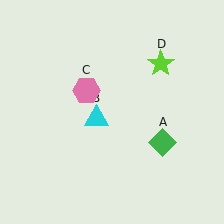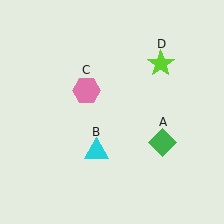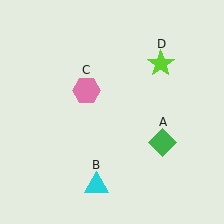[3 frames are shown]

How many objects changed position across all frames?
1 object changed position: cyan triangle (object B).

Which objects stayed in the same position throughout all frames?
Green diamond (object A) and pink hexagon (object C) and lime star (object D) remained stationary.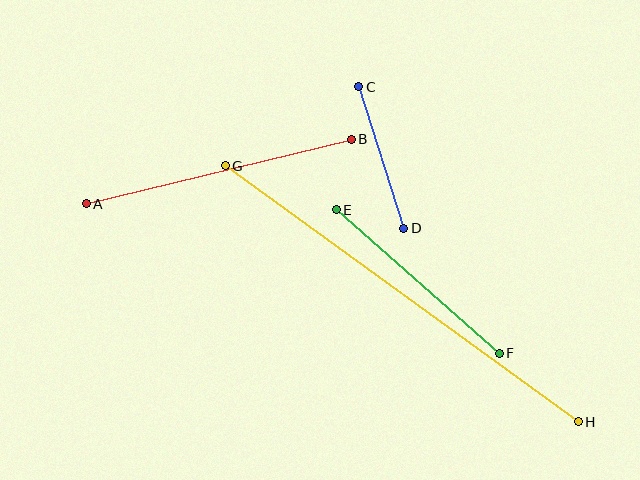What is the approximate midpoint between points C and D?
The midpoint is at approximately (381, 158) pixels.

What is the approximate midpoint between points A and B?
The midpoint is at approximately (219, 172) pixels.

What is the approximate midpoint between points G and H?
The midpoint is at approximately (402, 294) pixels.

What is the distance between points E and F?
The distance is approximately 217 pixels.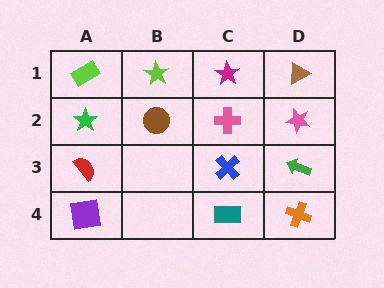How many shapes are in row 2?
4 shapes.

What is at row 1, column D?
A brown triangle.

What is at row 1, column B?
A lime star.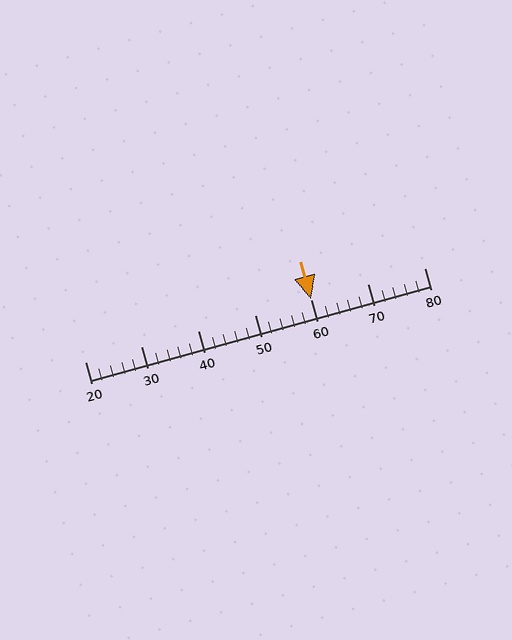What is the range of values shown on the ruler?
The ruler shows values from 20 to 80.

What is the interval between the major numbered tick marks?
The major tick marks are spaced 10 units apart.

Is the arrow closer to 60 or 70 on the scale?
The arrow is closer to 60.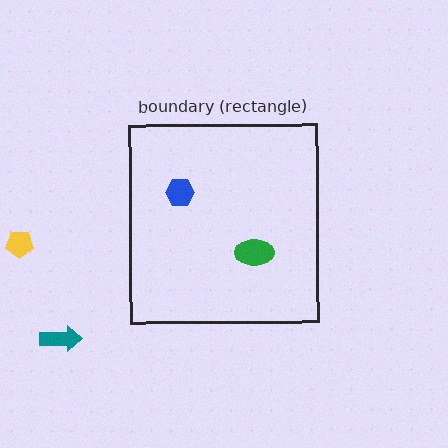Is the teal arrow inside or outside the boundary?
Outside.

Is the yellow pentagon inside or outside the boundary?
Outside.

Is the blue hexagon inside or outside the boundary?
Inside.